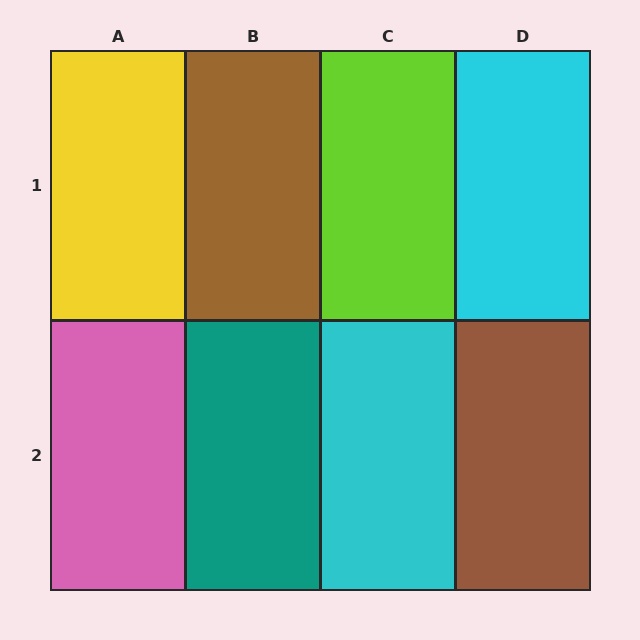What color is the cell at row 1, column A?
Yellow.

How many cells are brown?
2 cells are brown.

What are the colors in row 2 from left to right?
Pink, teal, cyan, brown.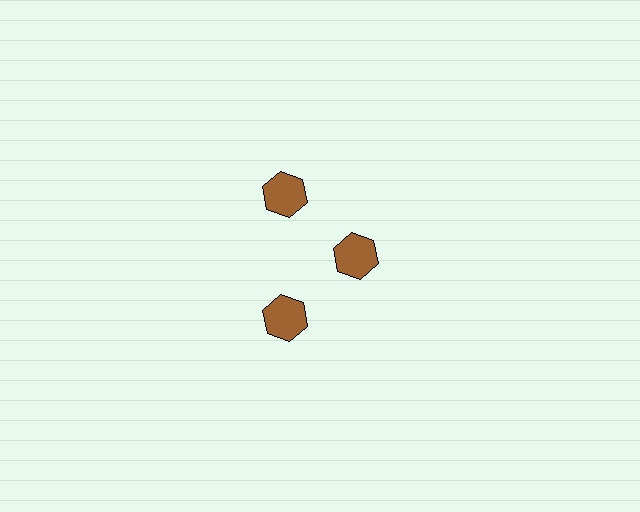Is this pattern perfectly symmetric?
No. The 3 brown hexagons are arranged in a ring, but one element near the 3 o'clock position is pulled inward toward the center, breaking the 3-fold rotational symmetry.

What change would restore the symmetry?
The symmetry would be restored by moving it outward, back onto the ring so that all 3 hexagons sit at equal angles and equal distance from the center.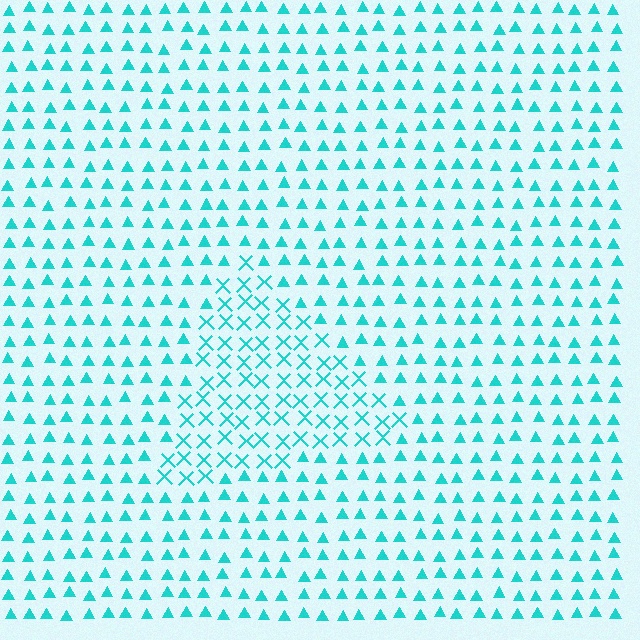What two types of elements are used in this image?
The image uses X marks inside the triangle region and triangles outside it.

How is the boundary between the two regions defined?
The boundary is defined by a change in element shape: X marks inside vs. triangles outside. All elements share the same color and spacing.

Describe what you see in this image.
The image is filled with small cyan elements arranged in a uniform grid. A triangle-shaped region contains X marks, while the surrounding area contains triangles. The boundary is defined purely by the change in element shape.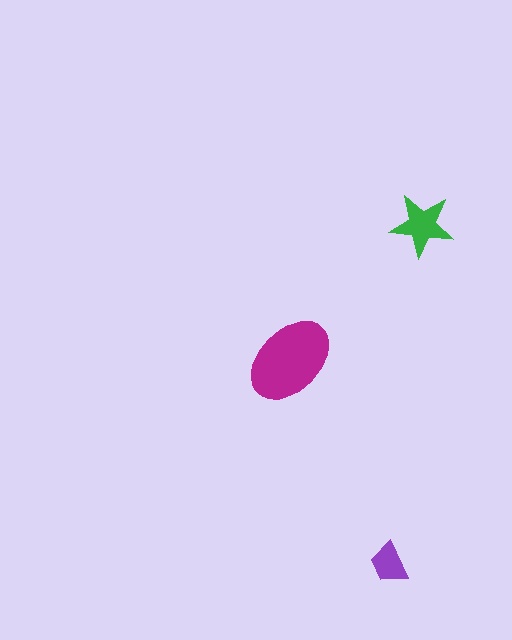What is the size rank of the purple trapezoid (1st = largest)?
3rd.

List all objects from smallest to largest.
The purple trapezoid, the green star, the magenta ellipse.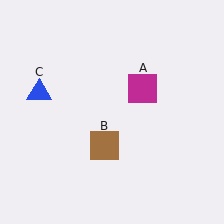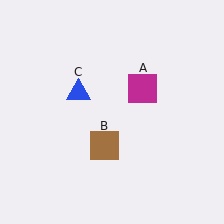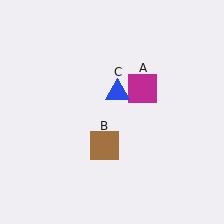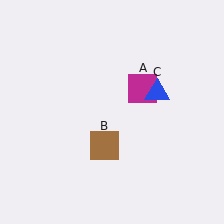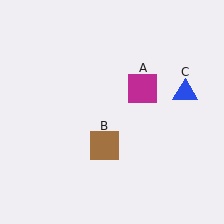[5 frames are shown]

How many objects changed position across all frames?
1 object changed position: blue triangle (object C).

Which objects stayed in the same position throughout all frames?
Magenta square (object A) and brown square (object B) remained stationary.